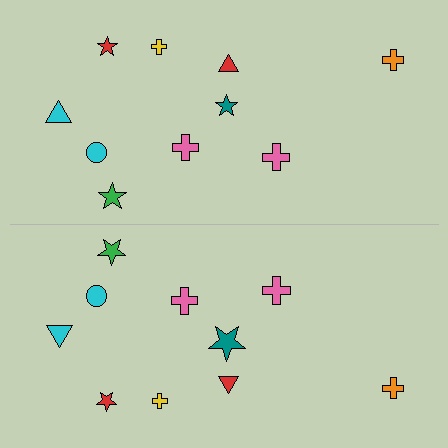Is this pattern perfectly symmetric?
No, the pattern is not perfectly symmetric. The teal star on the bottom side has a different size than its mirror counterpart.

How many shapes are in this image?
There are 20 shapes in this image.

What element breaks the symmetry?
The teal star on the bottom side has a different size than its mirror counterpart.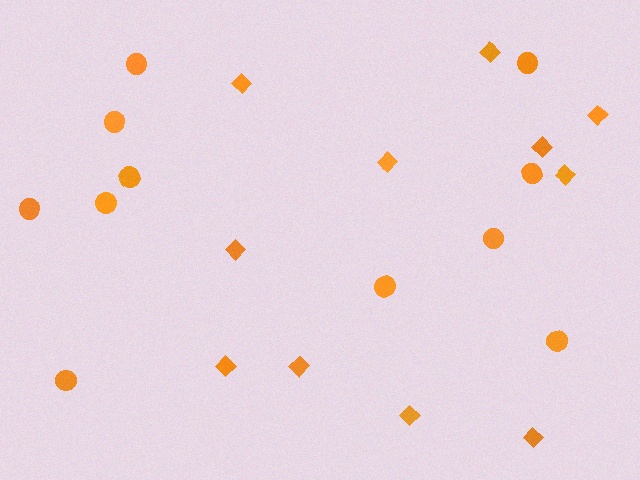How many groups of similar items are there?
There are 2 groups: one group of diamonds (11) and one group of circles (11).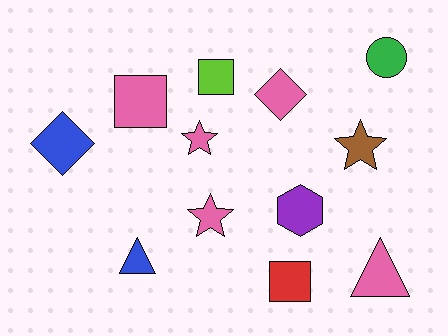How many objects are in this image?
There are 12 objects.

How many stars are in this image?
There are 3 stars.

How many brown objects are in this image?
There is 1 brown object.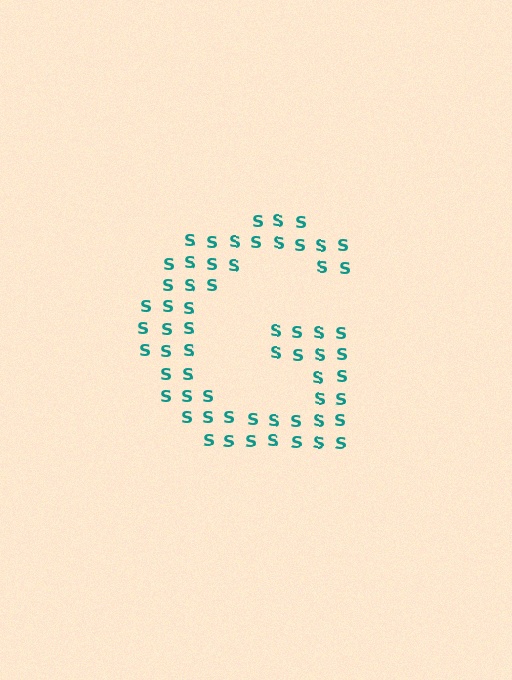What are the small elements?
The small elements are letter S's.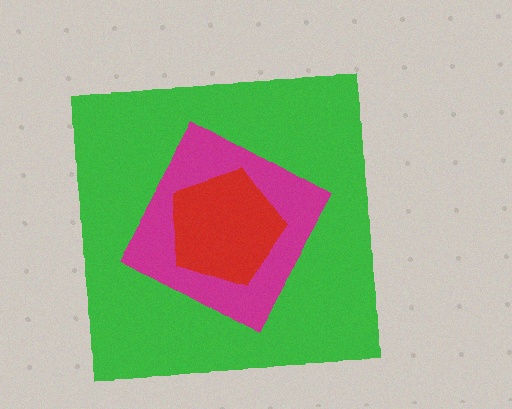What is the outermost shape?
The green square.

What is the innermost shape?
The red pentagon.